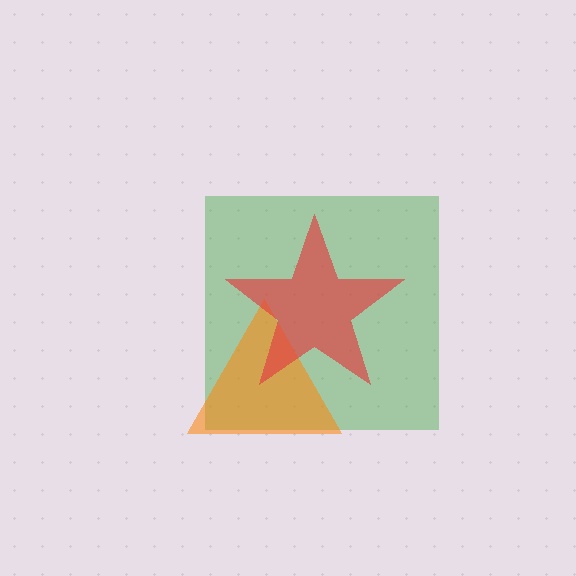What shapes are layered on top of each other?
The layered shapes are: a green square, an orange triangle, a red star.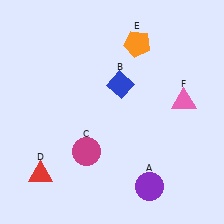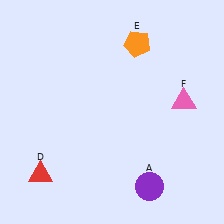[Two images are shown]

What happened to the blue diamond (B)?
The blue diamond (B) was removed in Image 2. It was in the top-right area of Image 1.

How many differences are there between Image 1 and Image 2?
There are 2 differences between the two images.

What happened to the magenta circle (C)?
The magenta circle (C) was removed in Image 2. It was in the bottom-left area of Image 1.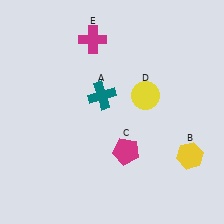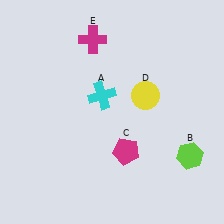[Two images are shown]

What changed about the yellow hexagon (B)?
In Image 1, B is yellow. In Image 2, it changed to lime.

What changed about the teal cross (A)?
In Image 1, A is teal. In Image 2, it changed to cyan.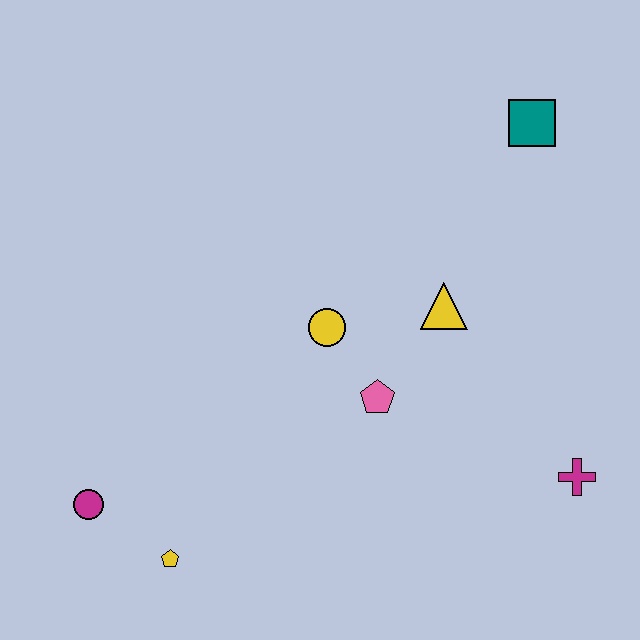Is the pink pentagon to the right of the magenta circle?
Yes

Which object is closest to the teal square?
The yellow triangle is closest to the teal square.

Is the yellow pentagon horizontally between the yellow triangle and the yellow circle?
No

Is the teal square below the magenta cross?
No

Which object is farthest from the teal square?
The magenta circle is farthest from the teal square.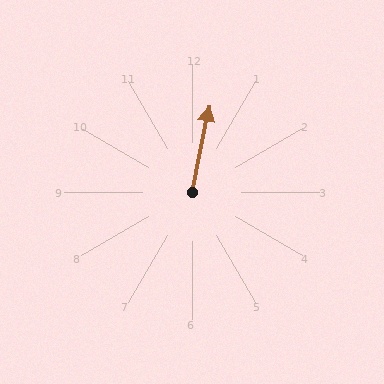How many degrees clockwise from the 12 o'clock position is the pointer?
Approximately 11 degrees.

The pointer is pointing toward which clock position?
Roughly 12 o'clock.